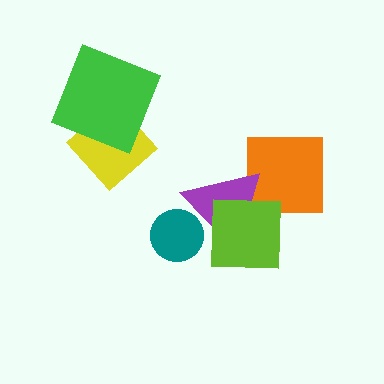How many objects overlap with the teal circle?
1 object overlaps with the teal circle.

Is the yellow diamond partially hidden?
Yes, it is partially covered by another shape.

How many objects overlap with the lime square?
1 object overlaps with the lime square.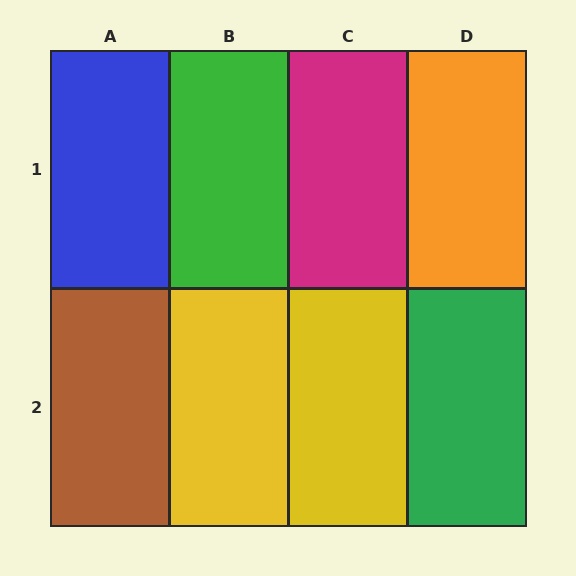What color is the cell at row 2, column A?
Brown.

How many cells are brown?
1 cell is brown.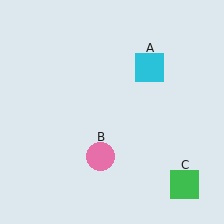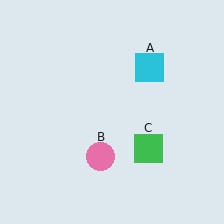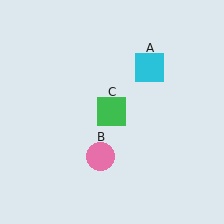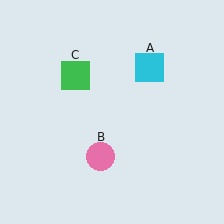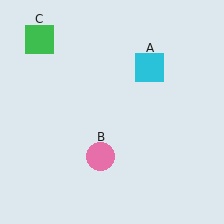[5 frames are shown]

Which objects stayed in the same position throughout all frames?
Cyan square (object A) and pink circle (object B) remained stationary.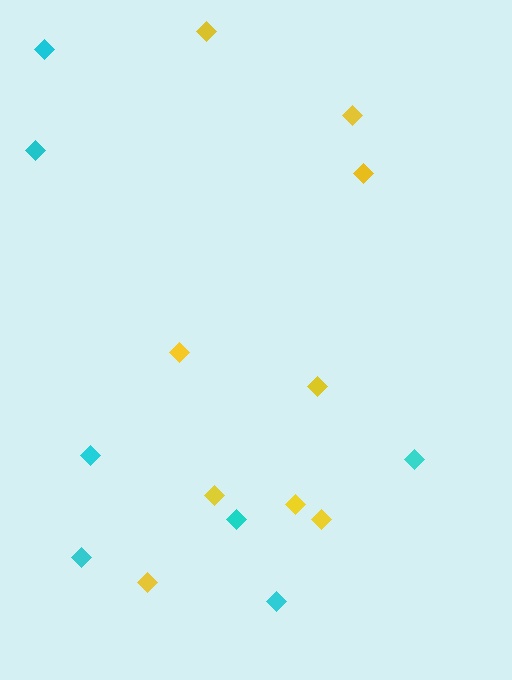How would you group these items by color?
There are 2 groups: one group of cyan diamonds (7) and one group of yellow diamonds (9).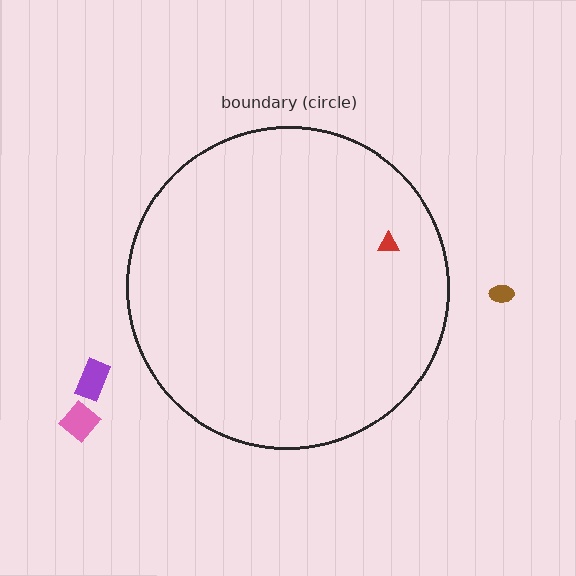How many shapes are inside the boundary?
1 inside, 3 outside.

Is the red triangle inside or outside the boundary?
Inside.